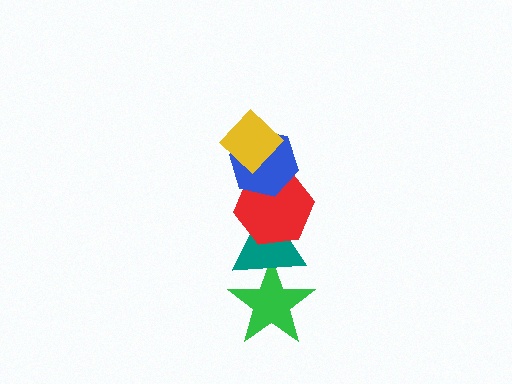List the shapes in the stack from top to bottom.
From top to bottom: the yellow diamond, the blue hexagon, the red hexagon, the teal triangle, the green star.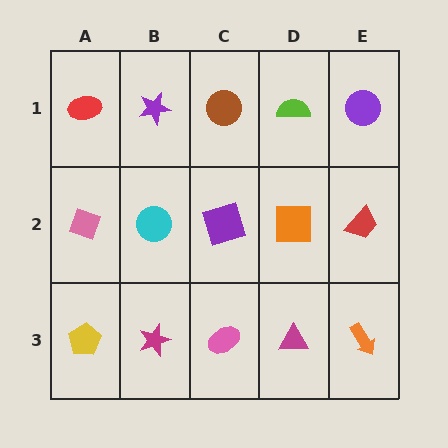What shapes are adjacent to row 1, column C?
A purple square (row 2, column C), a purple star (row 1, column B), a lime semicircle (row 1, column D).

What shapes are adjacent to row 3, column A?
A pink diamond (row 2, column A), a magenta star (row 3, column B).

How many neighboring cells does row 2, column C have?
4.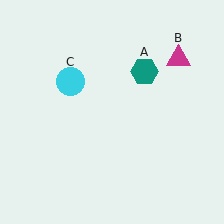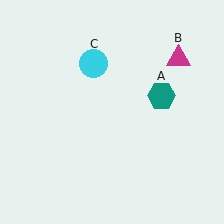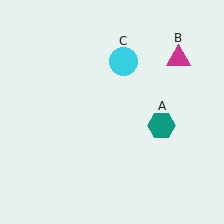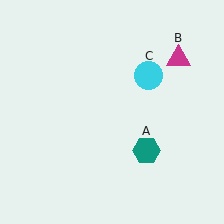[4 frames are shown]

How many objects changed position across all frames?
2 objects changed position: teal hexagon (object A), cyan circle (object C).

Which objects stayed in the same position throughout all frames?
Magenta triangle (object B) remained stationary.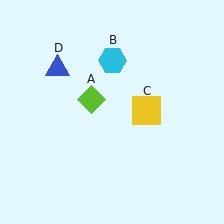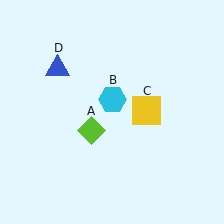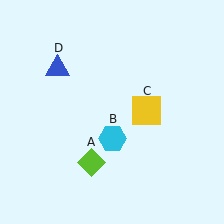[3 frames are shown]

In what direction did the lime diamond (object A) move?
The lime diamond (object A) moved down.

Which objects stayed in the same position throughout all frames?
Yellow square (object C) and blue triangle (object D) remained stationary.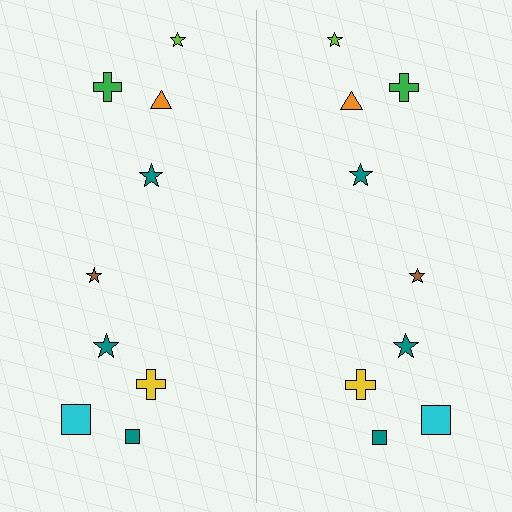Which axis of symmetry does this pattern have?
The pattern has a vertical axis of symmetry running through the center of the image.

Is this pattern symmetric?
Yes, this pattern has bilateral (reflection) symmetry.